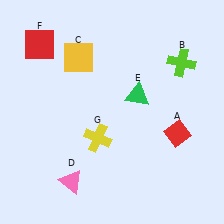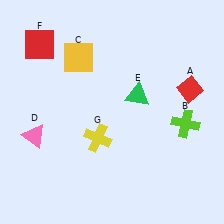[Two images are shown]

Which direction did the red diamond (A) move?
The red diamond (A) moved up.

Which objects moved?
The objects that moved are: the red diamond (A), the lime cross (B), the pink triangle (D).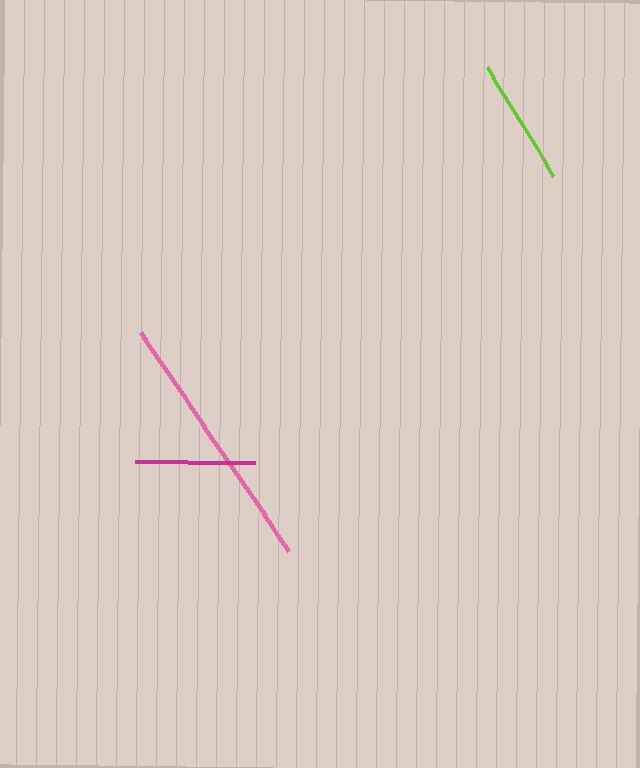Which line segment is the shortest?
The magenta line is the shortest at approximately 120 pixels.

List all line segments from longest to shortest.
From longest to shortest: pink, lime, magenta.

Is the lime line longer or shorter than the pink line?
The pink line is longer than the lime line.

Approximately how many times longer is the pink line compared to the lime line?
The pink line is approximately 2.1 times the length of the lime line.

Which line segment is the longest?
The pink line is the longest at approximately 265 pixels.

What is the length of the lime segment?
The lime segment is approximately 127 pixels long.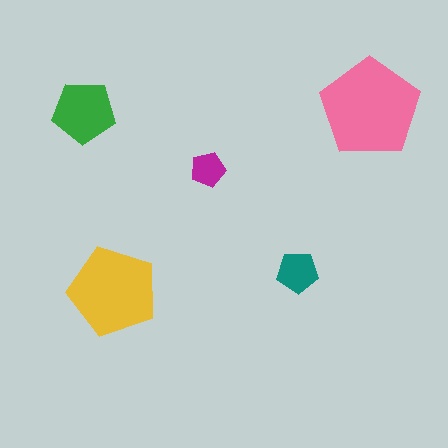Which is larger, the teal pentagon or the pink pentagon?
The pink one.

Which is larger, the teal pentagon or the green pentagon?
The green one.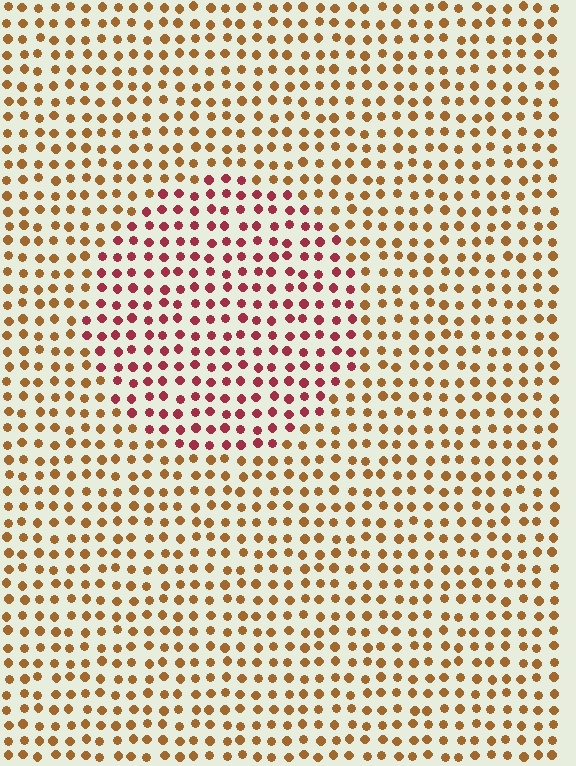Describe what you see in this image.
The image is filled with small brown elements in a uniform arrangement. A circle-shaped region is visible where the elements are tinted to a slightly different hue, forming a subtle color boundary.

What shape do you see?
I see a circle.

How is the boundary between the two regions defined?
The boundary is defined purely by a slight shift in hue (about 43 degrees). Spacing, size, and orientation are identical on both sides.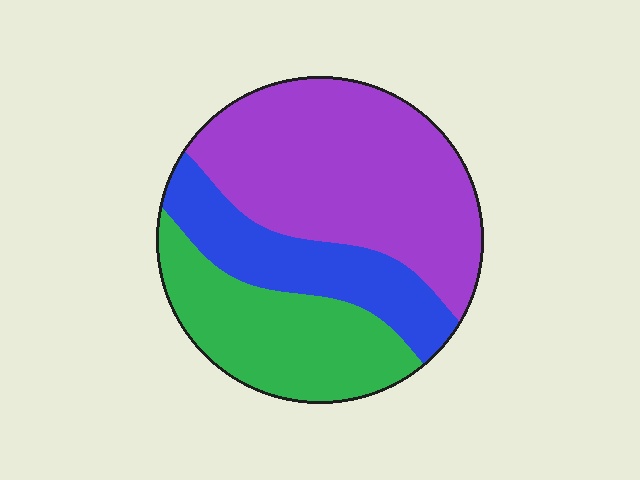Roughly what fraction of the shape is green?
Green takes up about one quarter (1/4) of the shape.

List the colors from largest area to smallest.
From largest to smallest: purple, green, blue.